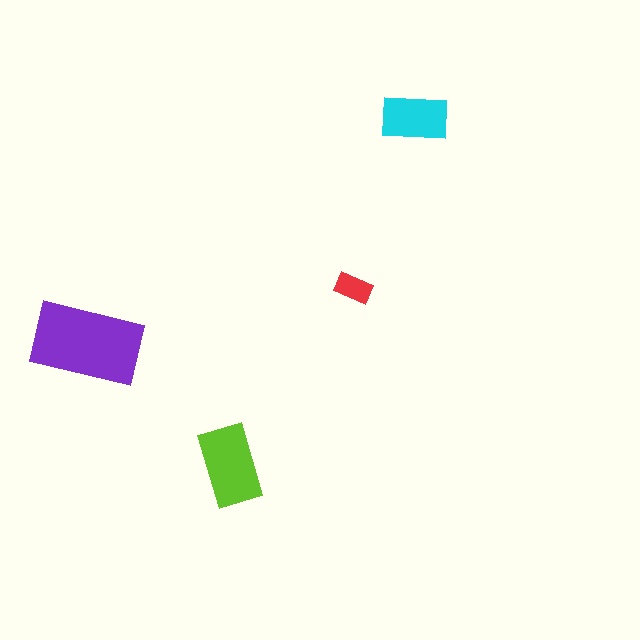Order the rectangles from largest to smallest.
the purple one, the lime one, the cyan one, the red one.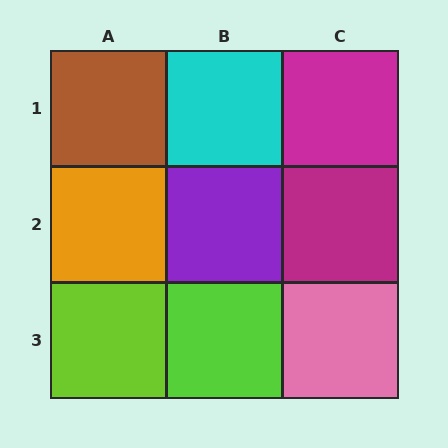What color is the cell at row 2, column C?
Magenta.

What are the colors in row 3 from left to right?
Lime, lime, pink.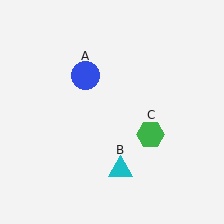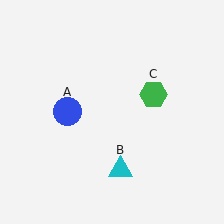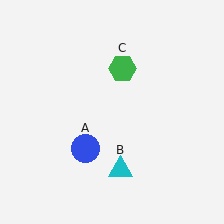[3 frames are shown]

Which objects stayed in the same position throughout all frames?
Cyan triangle (object B) remained stationary.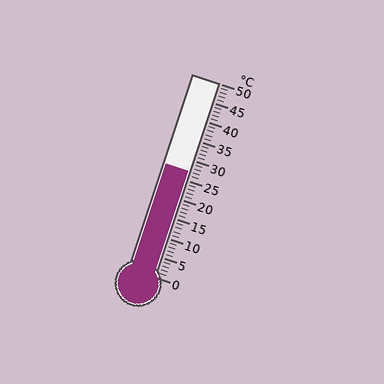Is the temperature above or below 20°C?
The temperature is above 20°C.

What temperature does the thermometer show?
The thermometer shows approximately 27°C.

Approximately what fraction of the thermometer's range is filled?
The thermometer is filled to approximately 55% of its range.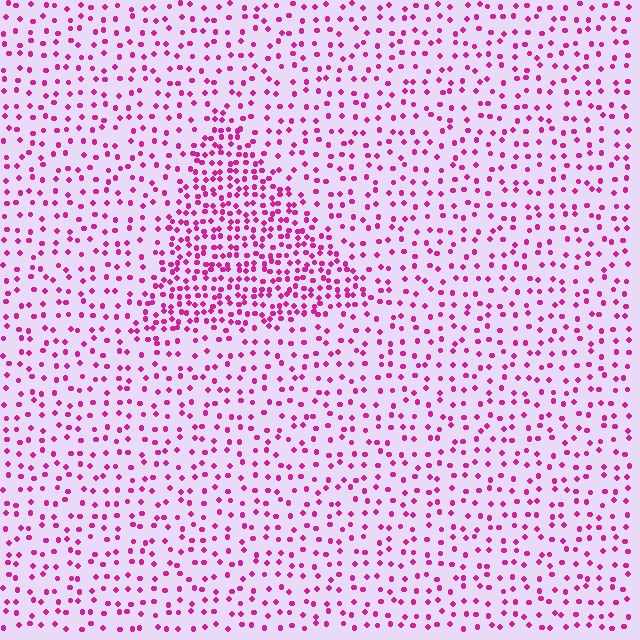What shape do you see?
I see a triangle.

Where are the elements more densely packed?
The elements are more densely packed inside the triangle boundary.